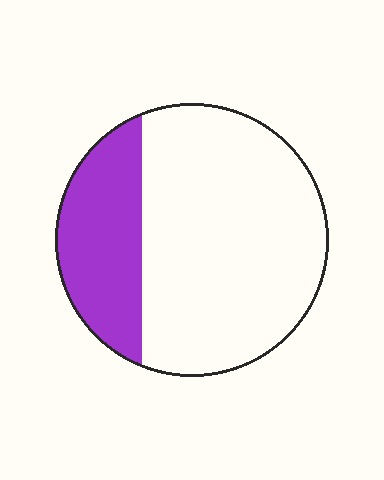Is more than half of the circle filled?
No.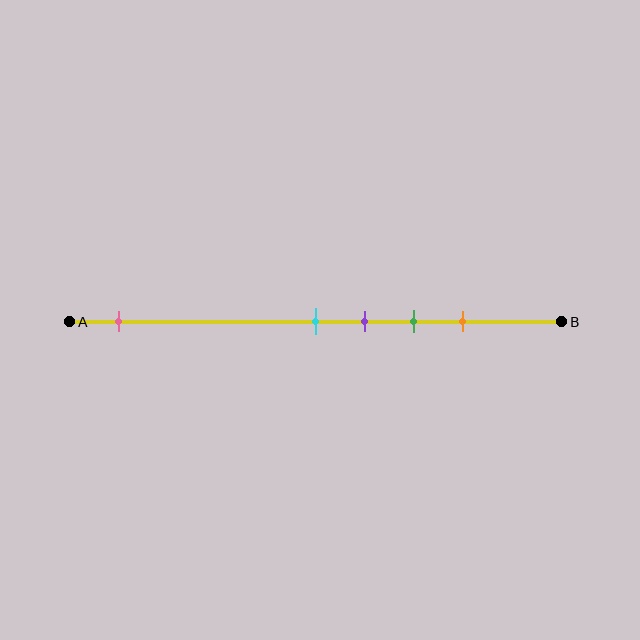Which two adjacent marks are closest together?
The cyan and purple marks are the closest adjacent pair.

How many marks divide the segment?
There are 5 marks dividing the segment.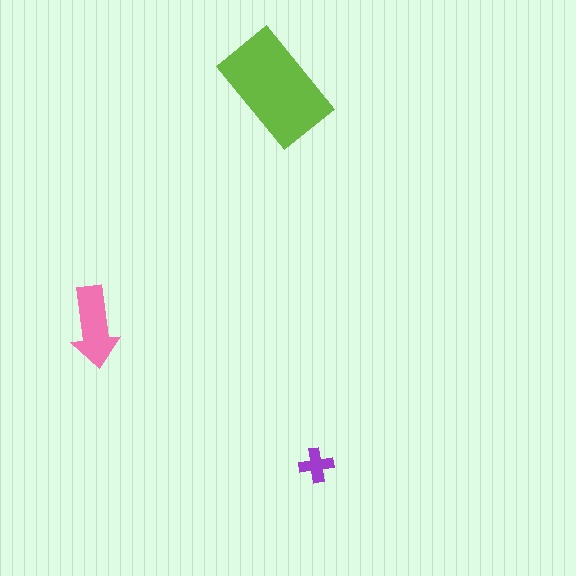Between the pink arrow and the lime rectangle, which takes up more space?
The lime rectangle.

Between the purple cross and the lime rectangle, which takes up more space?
The lime rectangle.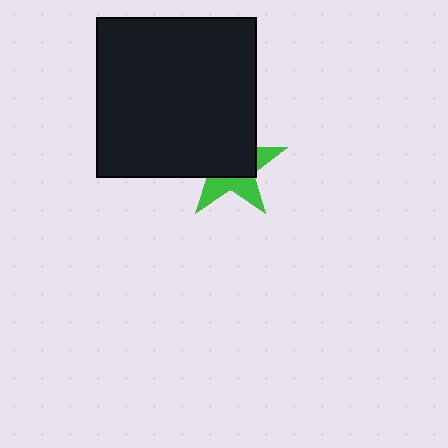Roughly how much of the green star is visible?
A small part of it is visible (roughly 40%).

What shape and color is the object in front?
The object in front is a black square.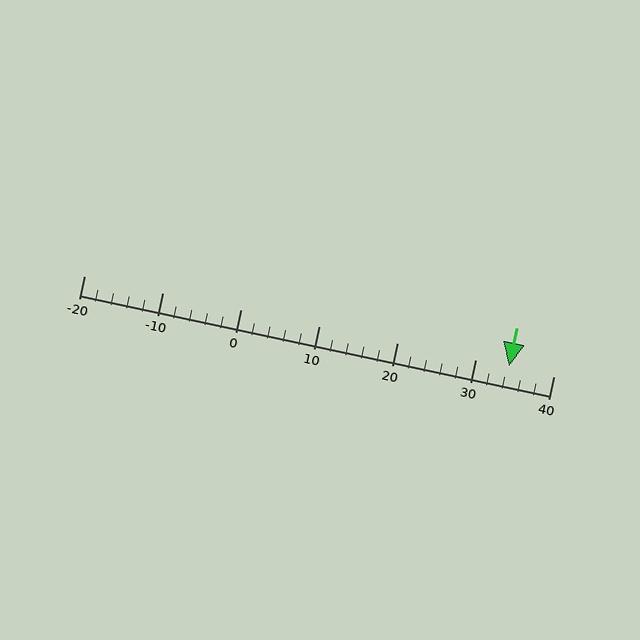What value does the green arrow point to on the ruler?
The green arrow points to approximately 34.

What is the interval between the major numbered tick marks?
The major tick marks are spaced 10 units apart.